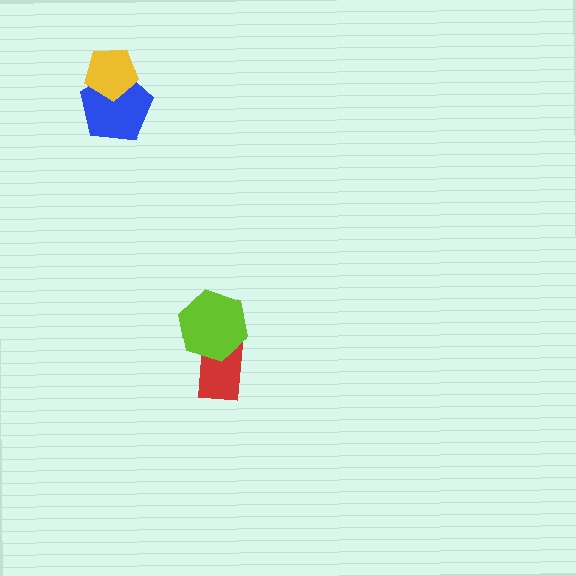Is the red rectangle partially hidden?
Yes, it is partially covered by another shape.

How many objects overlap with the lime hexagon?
1 object overlaps with the lime hexagon.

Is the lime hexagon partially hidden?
No, no other shape covers it.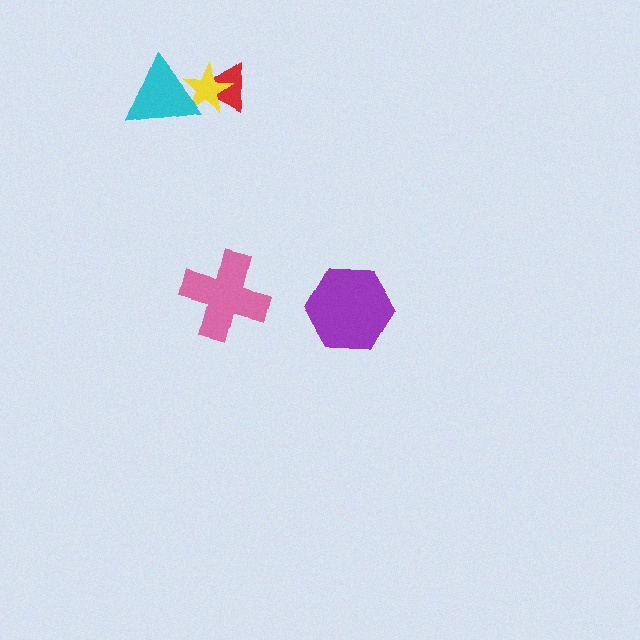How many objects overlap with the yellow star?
2 objects overlap with the yellow star.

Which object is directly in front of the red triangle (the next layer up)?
The yellow star is directly in front of the red triangle.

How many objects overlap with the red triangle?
2 objects overlap with the red triangle.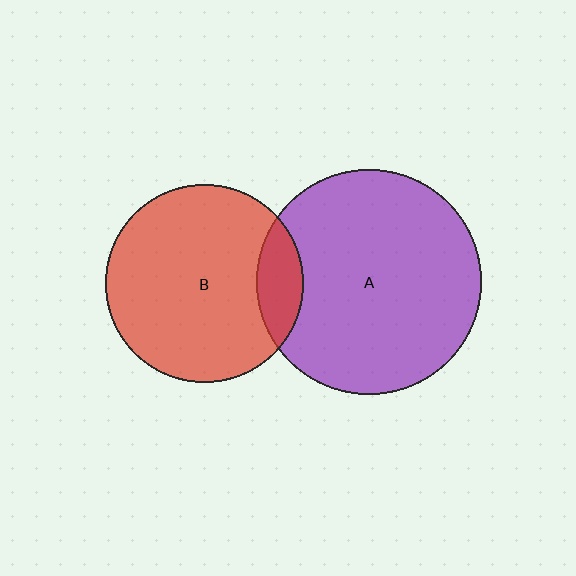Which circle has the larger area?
Circle A (purple).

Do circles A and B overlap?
Yes.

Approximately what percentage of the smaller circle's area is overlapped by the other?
Approximately 15%.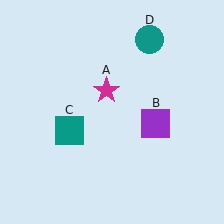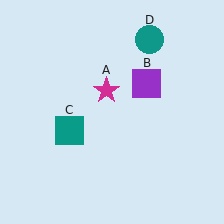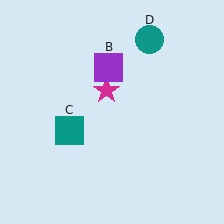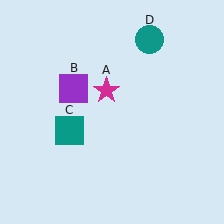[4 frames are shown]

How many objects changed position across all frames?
1 object changed position: purple square (object B).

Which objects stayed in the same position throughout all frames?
Magenta star (object A) and teal square (object C) and teal circle (object D) remained stationary.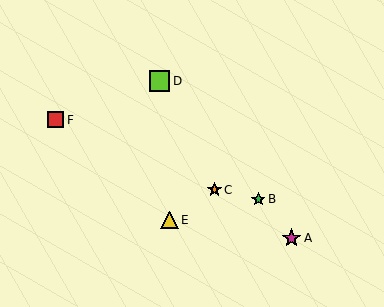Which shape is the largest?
The lime square (labeled D) is the largest.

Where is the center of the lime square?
The center of the lime square is at (159, 81).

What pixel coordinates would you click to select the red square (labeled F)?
Click at (56, 120) to select the red square F.